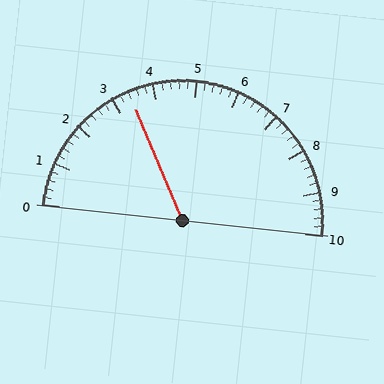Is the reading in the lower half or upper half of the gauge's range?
The reading is in the lower half of the range (0 to 10).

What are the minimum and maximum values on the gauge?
The gauge ranges from 0 to 10.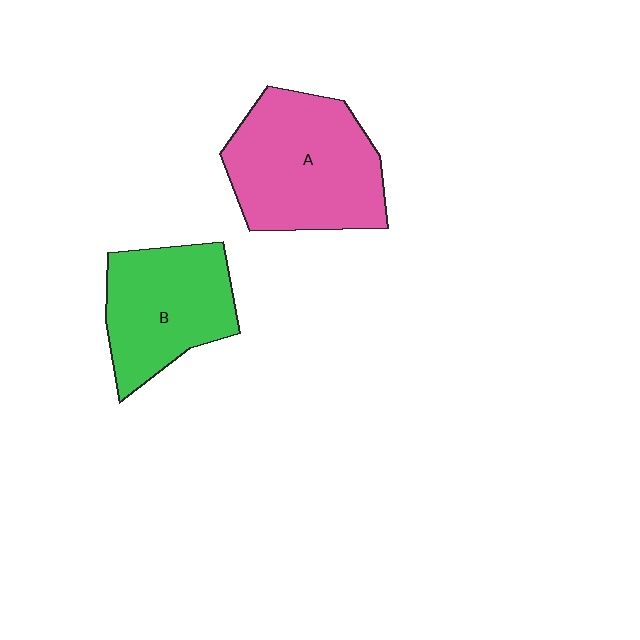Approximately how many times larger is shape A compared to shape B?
Approximately 1.3 times.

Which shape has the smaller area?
Shape B (green).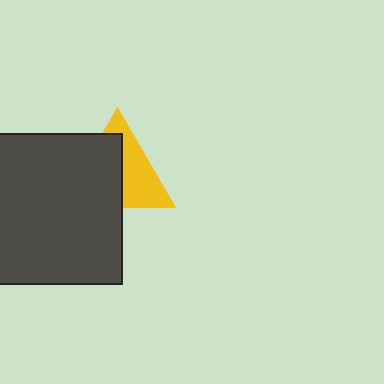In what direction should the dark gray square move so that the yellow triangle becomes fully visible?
The dark gray square should move toward the lower-left. That is the shortest direction to clear the overlap and leave the yellow triangle fully visible.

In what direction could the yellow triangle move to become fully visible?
The yellow triangle could move toward the upper-right. That would shift it out from behind the dark gray square entirely.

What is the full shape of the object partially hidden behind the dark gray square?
The partially hidden object is a yellow triangle.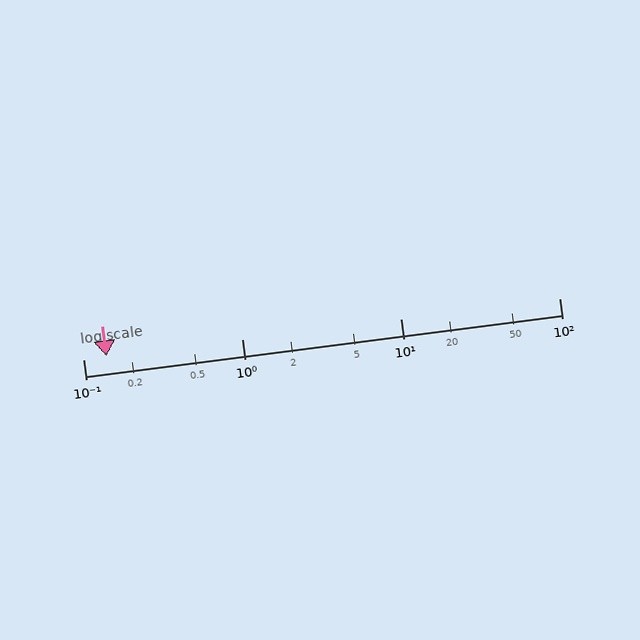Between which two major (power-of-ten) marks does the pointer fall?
The pointer is between 0.1 and 1.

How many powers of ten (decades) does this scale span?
The scale spans 3 decades, from 0.1 to 100.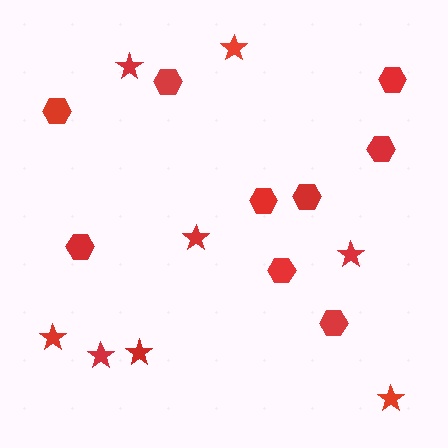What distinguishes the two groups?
There are 2 groups: one group of hexagons (9) and one group of stars (8).